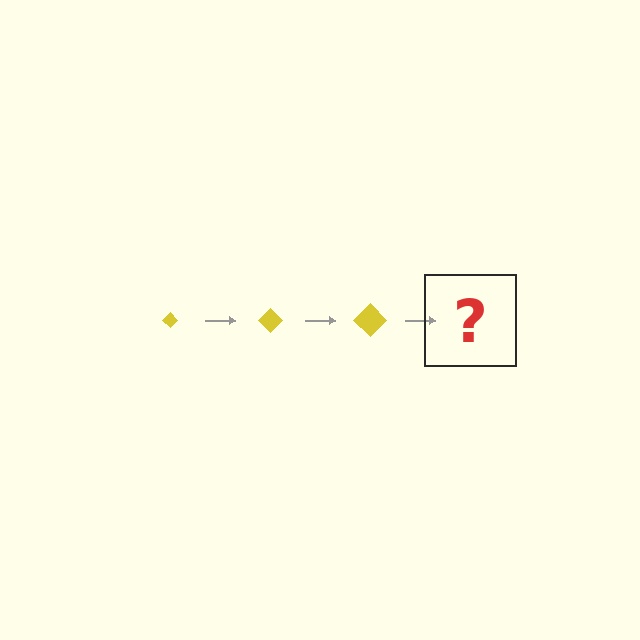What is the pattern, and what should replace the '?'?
The pattern is that the diamond gets progressively larger each step. The '?' should be a yellow diamond, larger than the previous one.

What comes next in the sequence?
The next element should be a yellow diamond, larger than the previous one.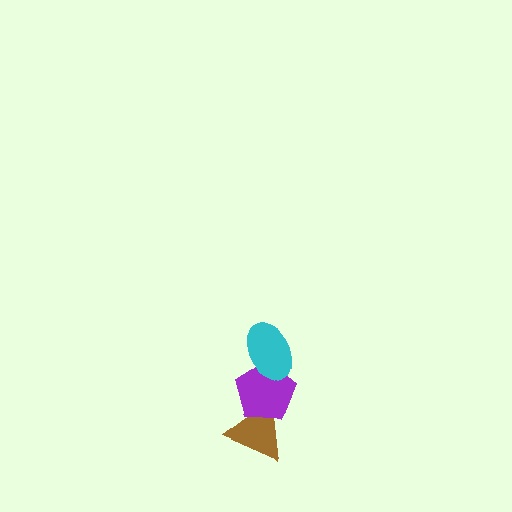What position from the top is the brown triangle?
The brown triangle is 3rd from the top.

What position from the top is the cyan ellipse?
The cyan ellipse is 1st from the top.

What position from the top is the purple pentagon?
The purple pentagon is 2nd from the top.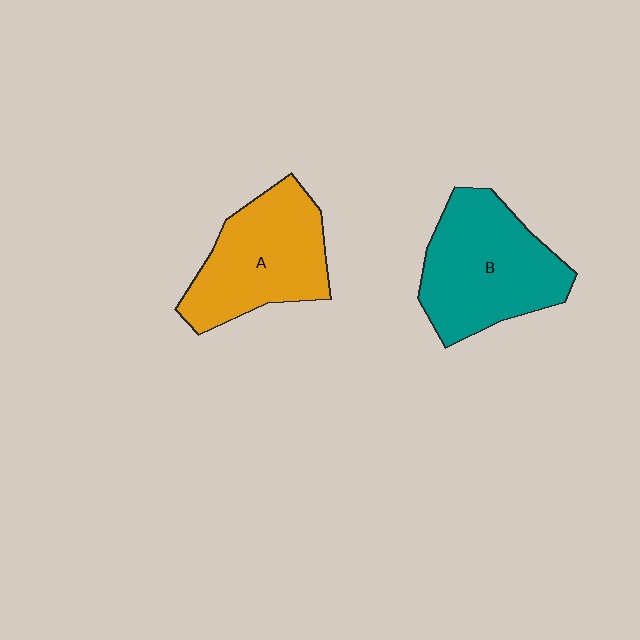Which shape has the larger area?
Shape B (teal).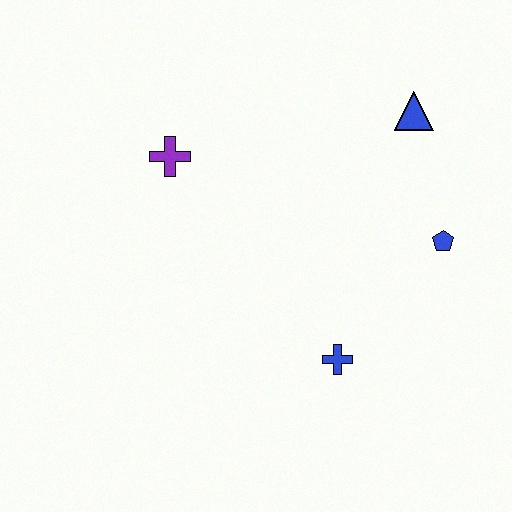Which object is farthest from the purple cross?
The blue pentagon is farthest from the purple cross.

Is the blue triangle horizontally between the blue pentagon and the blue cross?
Yes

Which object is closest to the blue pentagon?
The blue triangle is closest to the blue pentagon.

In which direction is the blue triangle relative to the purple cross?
The blue triangle is to the right of the purple cross.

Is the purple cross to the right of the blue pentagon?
No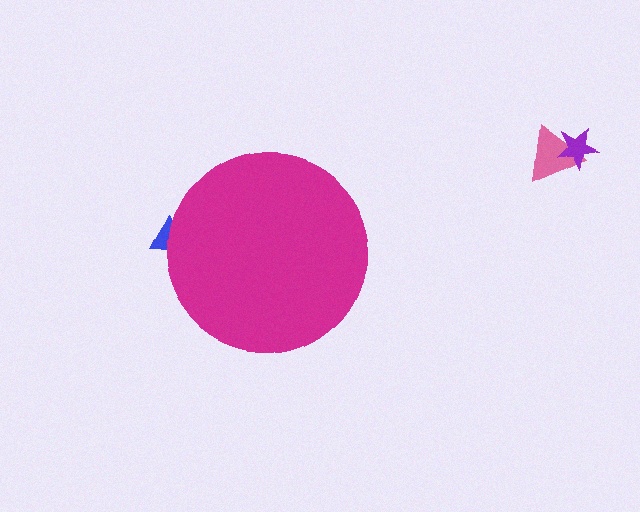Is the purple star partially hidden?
No, the purple star is fully visible.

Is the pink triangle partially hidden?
No, the pink triangle is fully visible.